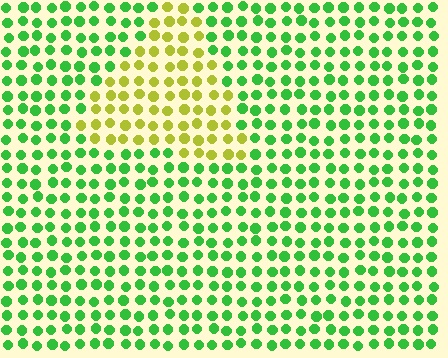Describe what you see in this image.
The image is filled with small green elements in a uniform arrangement. A triangle-shaped region is visible where the elements are tinted to a slightly different hue, forming a subtle color boundary.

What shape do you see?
I see a triangle.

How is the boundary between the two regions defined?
The boundary is defined purely by a slight shift in hue (about 56 degrees). Spacing, size, and orientation are identical on both sides.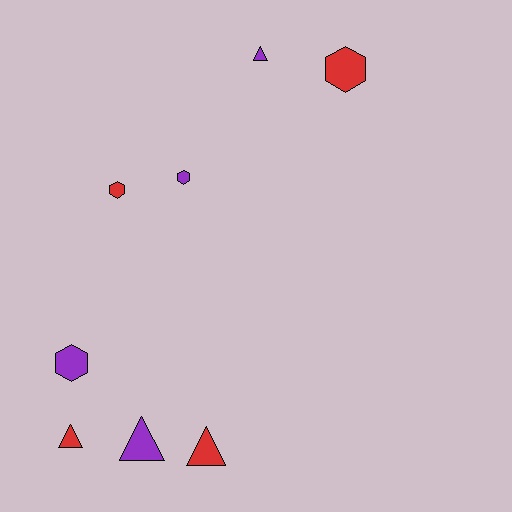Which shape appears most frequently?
Hexagon, with 4 objects.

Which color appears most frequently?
Purple, with 4 objects.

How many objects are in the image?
There are 8 objects.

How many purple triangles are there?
There are 2 purple triangles.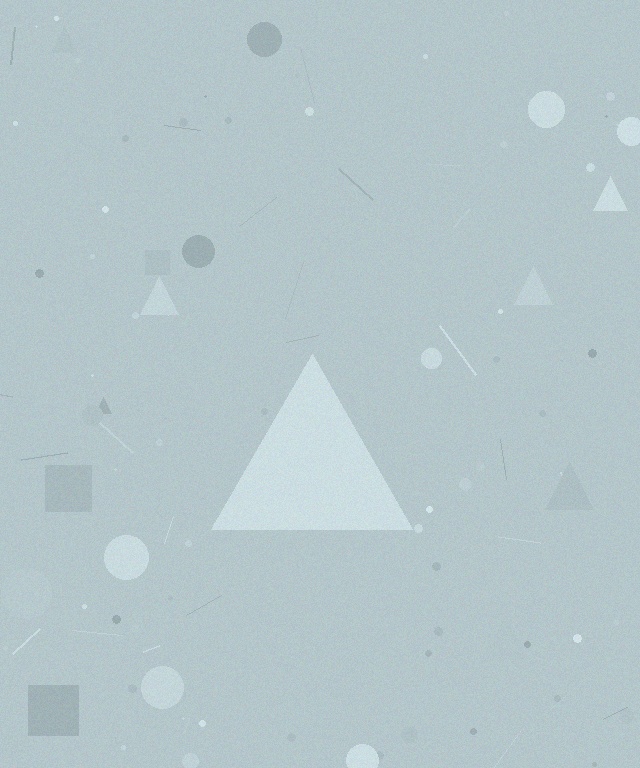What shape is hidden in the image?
A triangle is hidden in the image.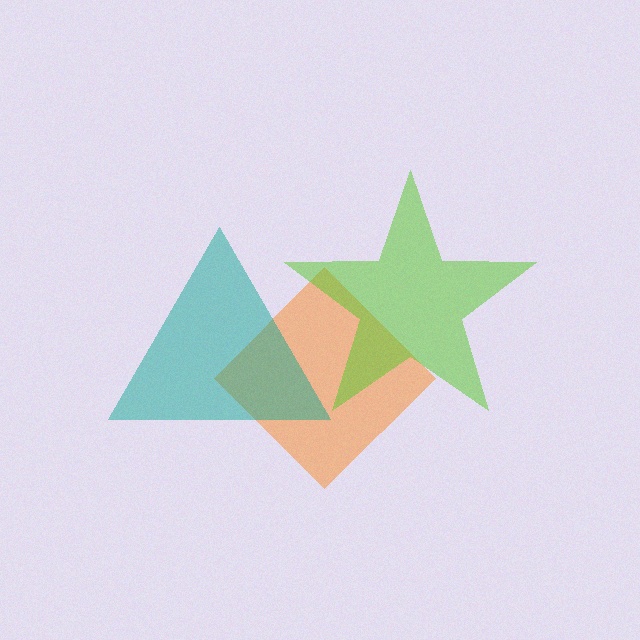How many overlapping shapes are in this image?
There are 3 overlapping shapes in the image.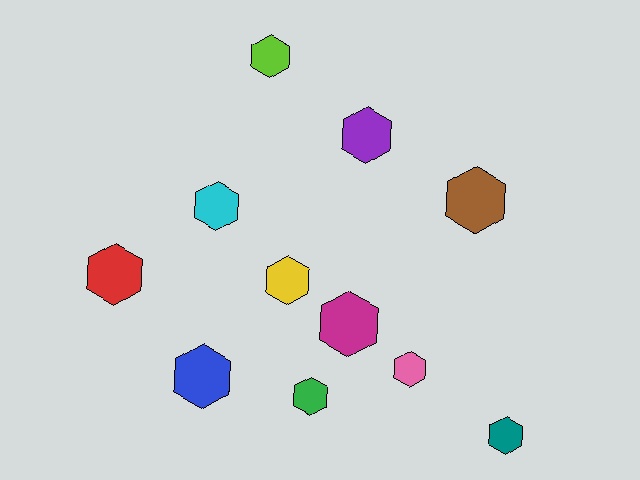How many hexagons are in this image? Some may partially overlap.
There are 11 hexagons.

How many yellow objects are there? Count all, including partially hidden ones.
There is 1 yellow object.